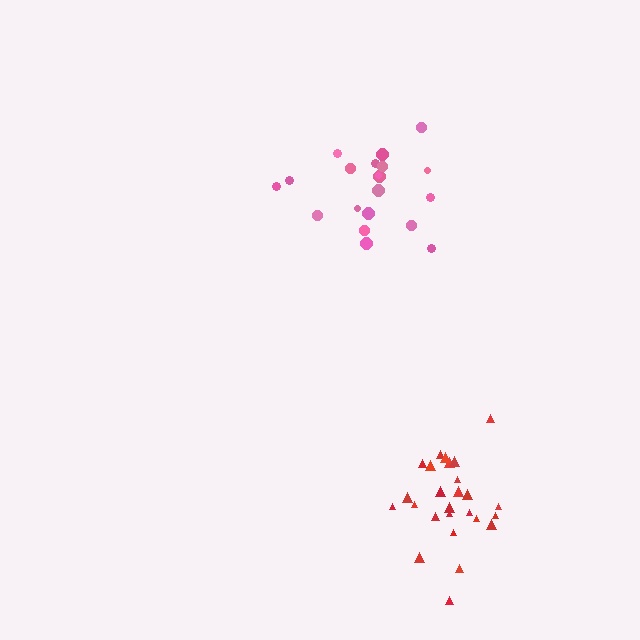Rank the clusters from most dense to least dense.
red, pink.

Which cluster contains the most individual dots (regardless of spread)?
Red (26).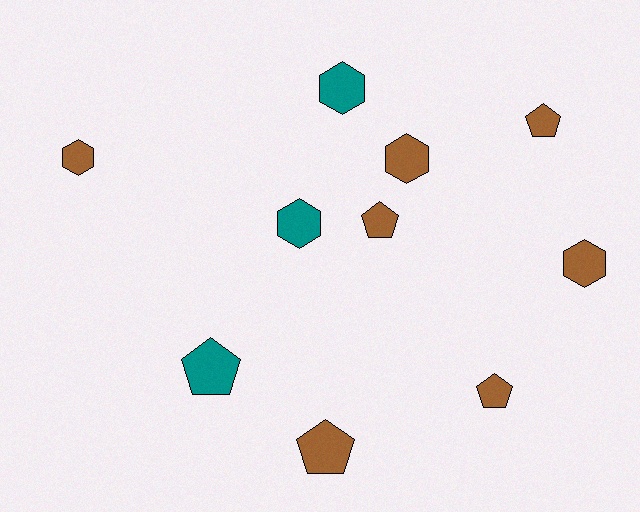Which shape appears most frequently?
Hexagon, with 5 objects.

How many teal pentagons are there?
There is 1 teal pentagon.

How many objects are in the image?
There are 10 objects.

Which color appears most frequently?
Brown, with 7 objects.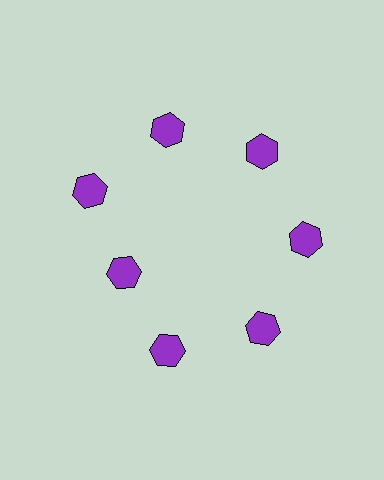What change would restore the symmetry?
The symmetry would be restored by moving it outward, back onto the ring so that all 7 hexagons sit at equal angles and equal distance from the center.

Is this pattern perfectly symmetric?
No. The 7 purple hexagons are arranged in a ring, but one element near the 8 o'clock position is pulled inward toward the center, breaking the 7-fold rotational symmetry.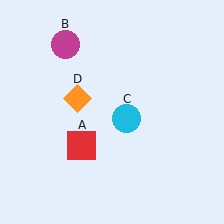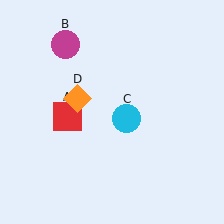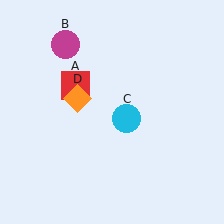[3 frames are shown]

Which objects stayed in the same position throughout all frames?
Magenta circle (object B) and cyan circle (object C) and orange diamond (object D) remained stationary.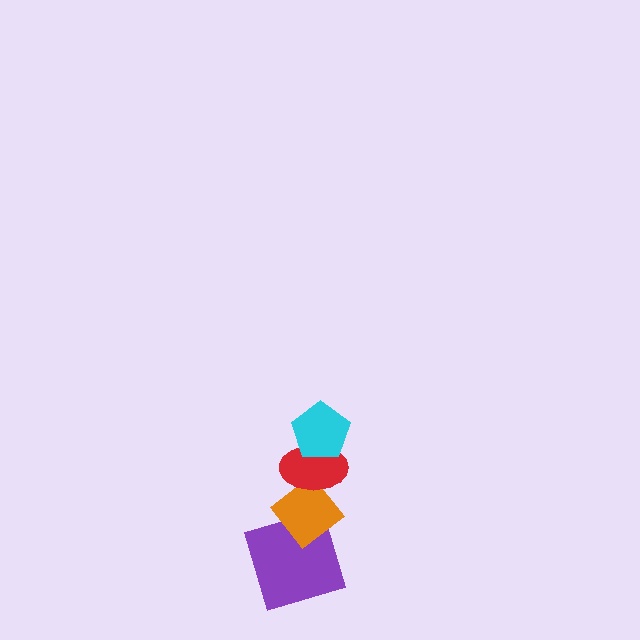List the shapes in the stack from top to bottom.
From top to bottom: the cyan pentagon, the red ellipse, the orange diamond, the purple square.